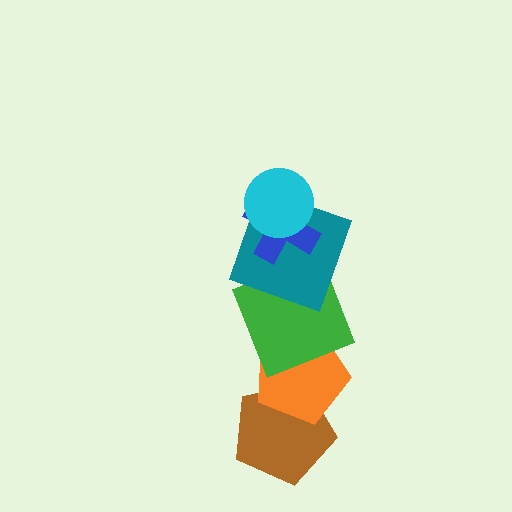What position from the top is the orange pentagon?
The orange pentagon is 5th from the top.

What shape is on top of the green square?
The teal square is on top of the green square.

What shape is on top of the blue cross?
The cyan circle is on top of the blue cross.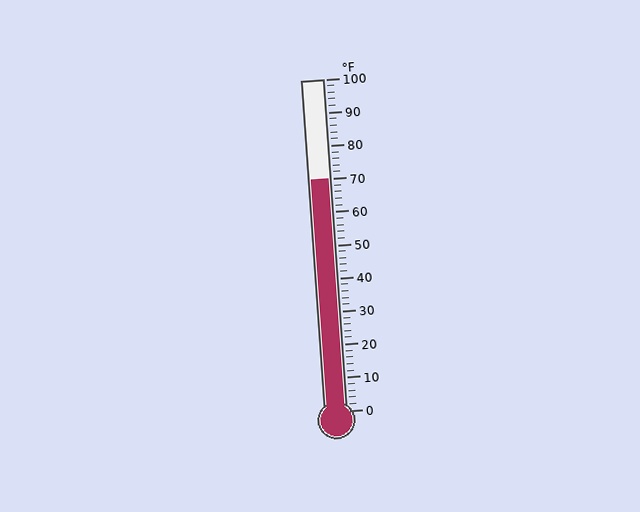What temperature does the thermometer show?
The thermometer shows approximately 70°F.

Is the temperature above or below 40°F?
The temperature is above 40°F.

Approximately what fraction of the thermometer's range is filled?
The thermometer is filled to approximately 70% of its range.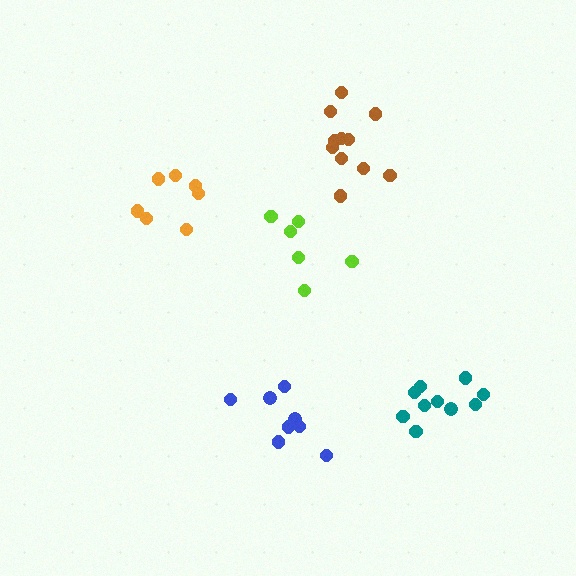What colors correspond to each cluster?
The clusters are colored: lime, teal, orange, blue, brown.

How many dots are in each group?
Group 1: 6 dots, Group 2: 10 dots, Group 3: 7 dots, Group 4: 8 dots, Group 5: 11 dots (42 total).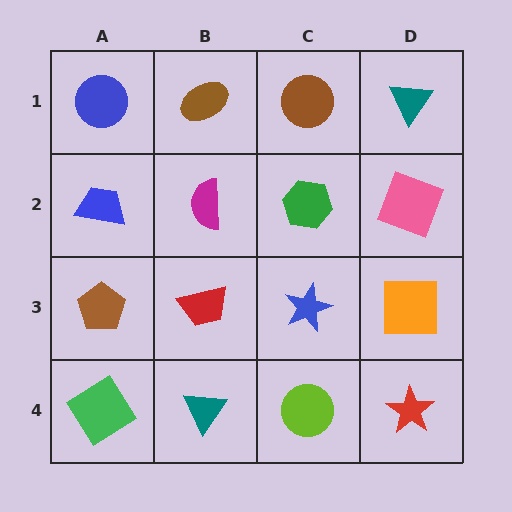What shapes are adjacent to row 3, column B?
A magenta semicircle (row 2, column B), a teal triangle (row 4, column B), a brown pentagon (row 3, column A), a blue star (row 3, column C).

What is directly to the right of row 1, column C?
A teal triangle.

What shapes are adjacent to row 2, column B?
A brown ellipse (row 1, column B), a red trapezoid (row 3, column B), a blue trapezoid (row 2, column A), a green hexagon (row 2, column C).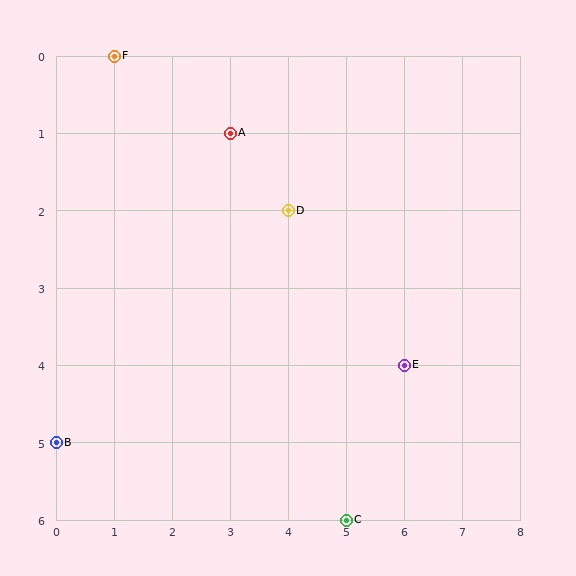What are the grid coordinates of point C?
Point C is at grid coordinates (5, 6).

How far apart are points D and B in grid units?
Points D and B are 4 columns and 3 rows apart (about 5.0 grid units diagonally).